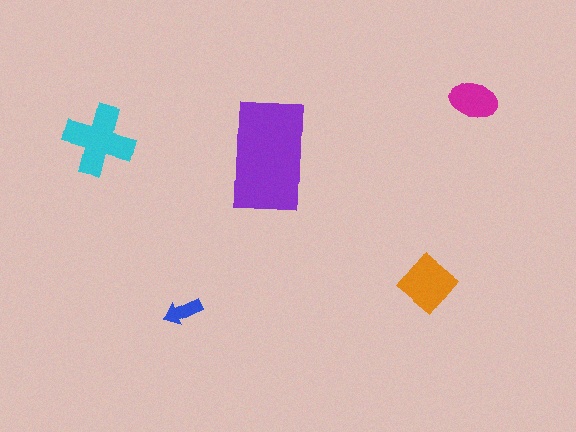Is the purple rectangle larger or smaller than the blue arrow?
Larger.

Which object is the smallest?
The blue arrow.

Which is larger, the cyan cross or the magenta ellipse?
The cyan cross.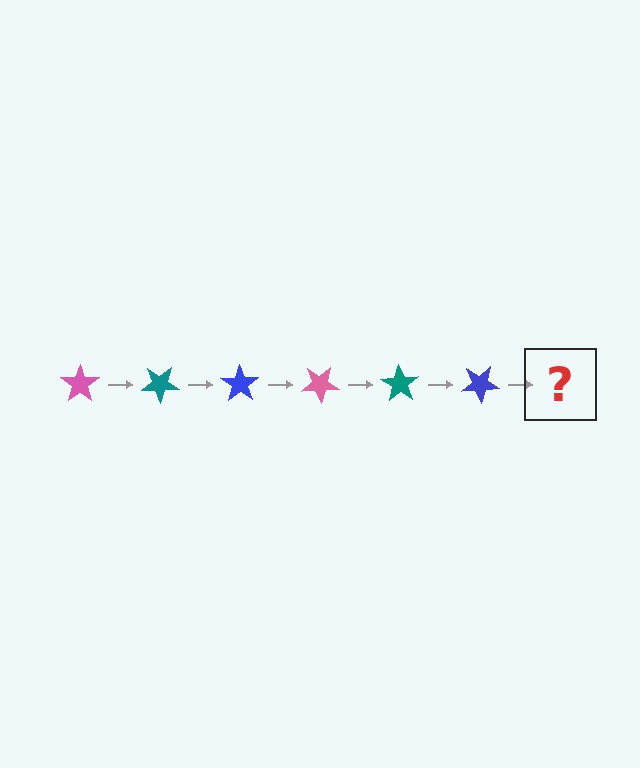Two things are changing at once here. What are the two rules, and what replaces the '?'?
The two rules are that it rotates 35 degrees each step and the color cycles through pink, teal, and blue. The '?' should be a pink star, rotated 210 degrees from the start.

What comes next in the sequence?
The next element should be a pink star, rotated 210 degrees from the start.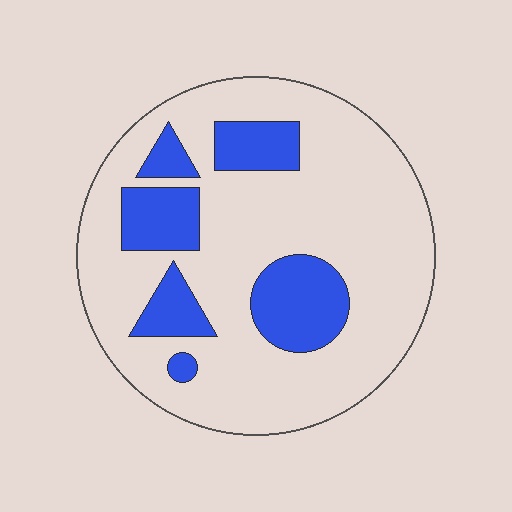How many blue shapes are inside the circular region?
6.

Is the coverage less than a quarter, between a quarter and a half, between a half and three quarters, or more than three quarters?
Less than a quarter.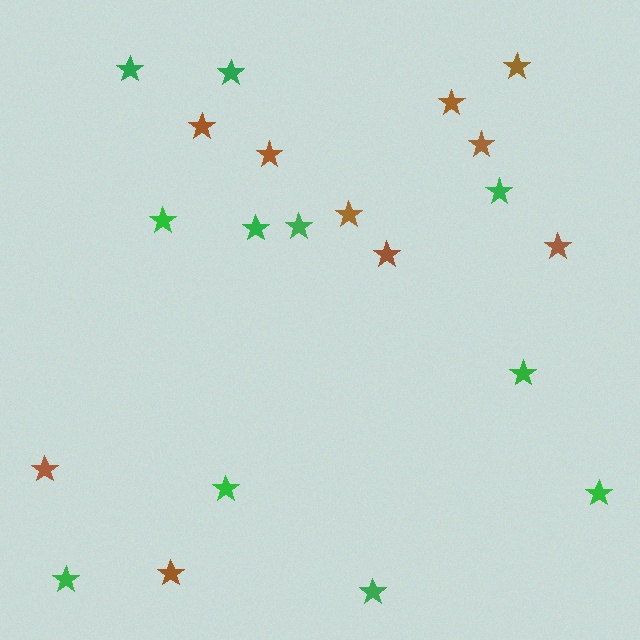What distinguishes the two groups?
There are 2 groups: one group of brown stars (10) and one group of green stars (11).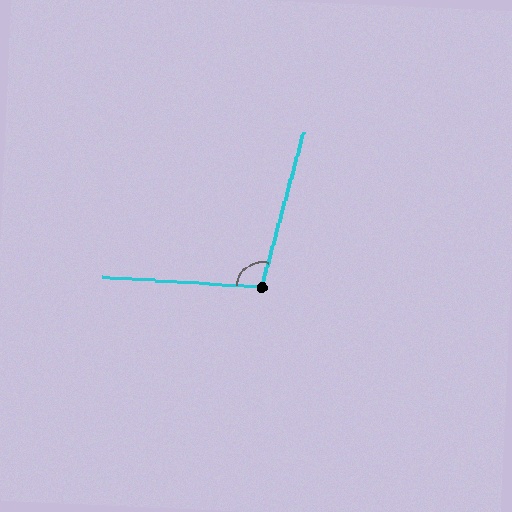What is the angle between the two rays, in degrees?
Approximately 102 degrees.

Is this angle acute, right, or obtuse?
It is obtuse.